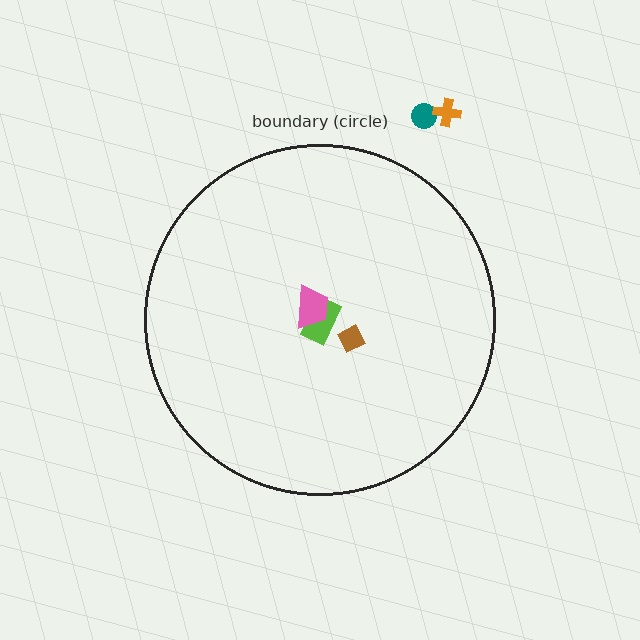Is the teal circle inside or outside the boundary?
Outside.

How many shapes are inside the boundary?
3 inside, 2 outside.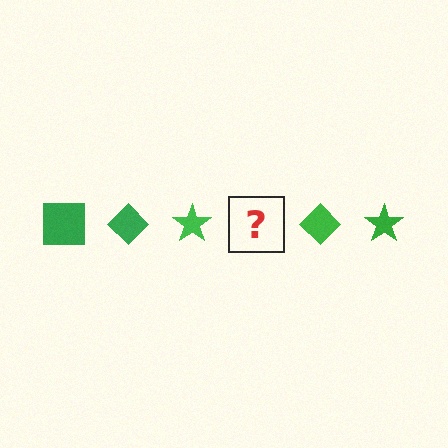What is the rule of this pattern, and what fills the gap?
The rule is that the pattern cycles through square, diamond, star shapes in green. The gap should be filled with a green square.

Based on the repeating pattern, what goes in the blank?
The blank should be a green square.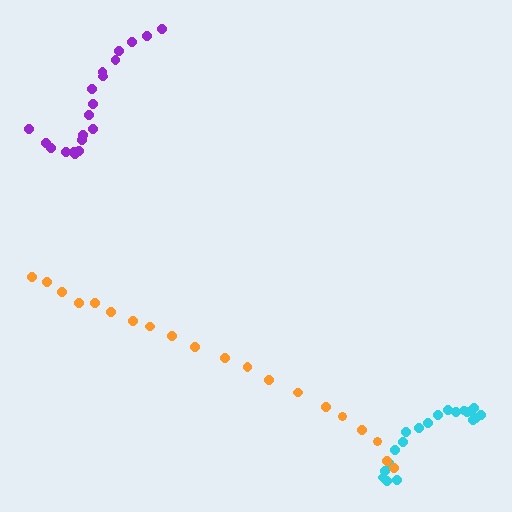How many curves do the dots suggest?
There are 3 distinct paths.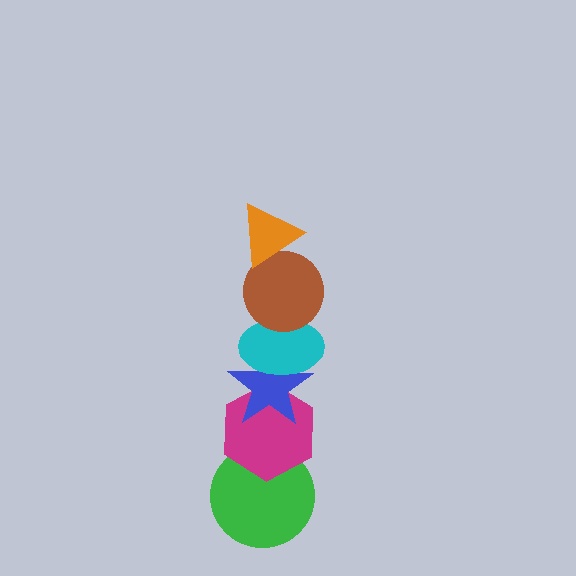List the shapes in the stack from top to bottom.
From top to bottom: the orange triangle, the brown circle, the cyan ellipse, the blue star, the magenta hexagon, the green circle.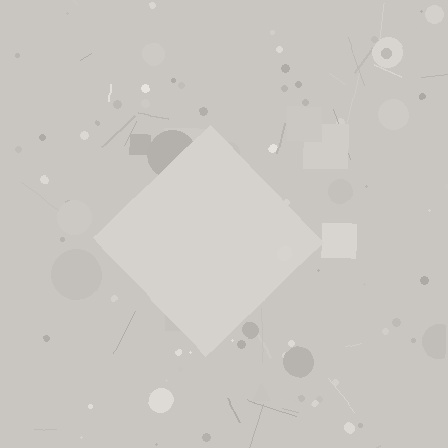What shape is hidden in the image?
A diamond is hidden in the image.